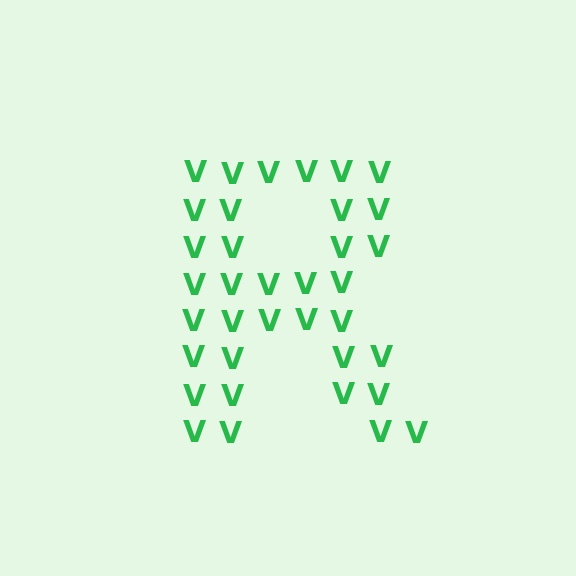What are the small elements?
The small elements are letter V's.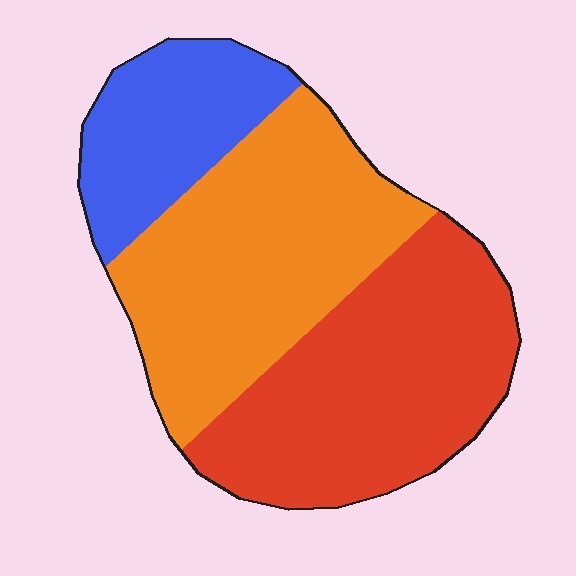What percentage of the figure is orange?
Orange takes up about two fifths (2/5) of the figure.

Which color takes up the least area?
Blue, at roughly 20%.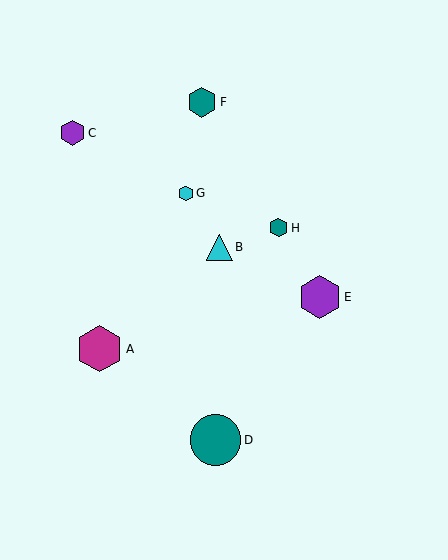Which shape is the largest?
The teal circle (labeled D) is the largest.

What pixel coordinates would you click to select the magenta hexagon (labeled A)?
Click at (100, 349) to select the magenta hexagon A.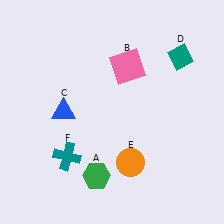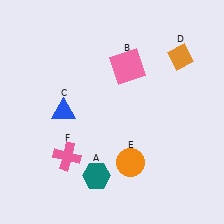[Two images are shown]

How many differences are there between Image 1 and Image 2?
There are 3 differences between the two images.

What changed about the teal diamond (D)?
In Image 1, D is teal. In Image 2, it changed to orange.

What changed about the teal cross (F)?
In Image 1, F is teal. In Image 2, it changed to pink.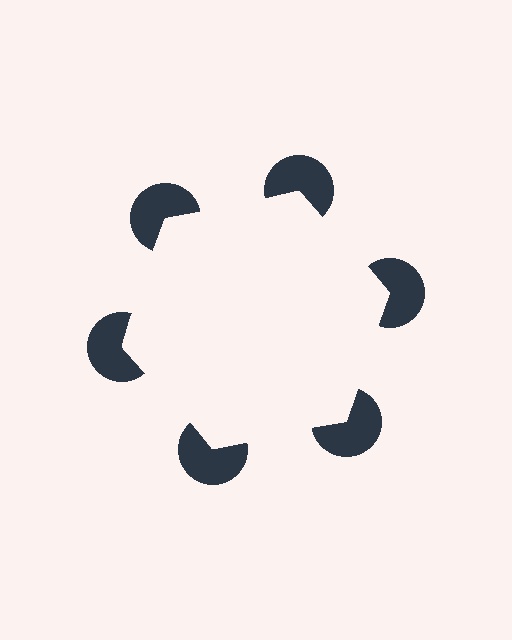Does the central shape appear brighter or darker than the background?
It typically appears slightly brighter than the background, even though no actual brightness change is drawn.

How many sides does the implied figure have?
6 sides.